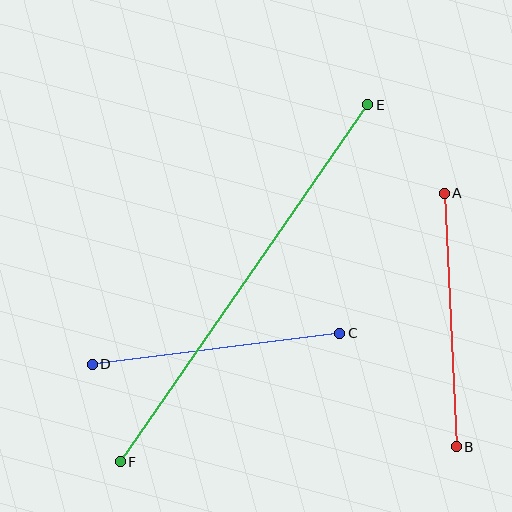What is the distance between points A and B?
The distance is approximately 254 pixels.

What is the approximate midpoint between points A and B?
The midpoint is at approximately (450, 320) pixels.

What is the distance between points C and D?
The distance is approximately 249 pixels.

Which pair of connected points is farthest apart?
Points E and F are farthest apart.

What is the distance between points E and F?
The distance is approximately 435 pixels.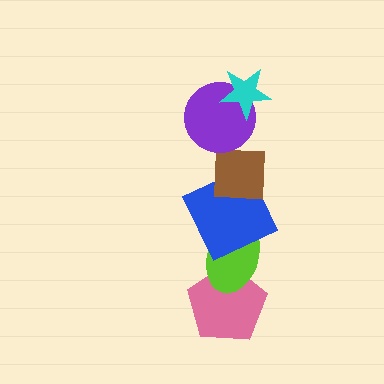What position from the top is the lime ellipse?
The lime ellipse is 5th from the top.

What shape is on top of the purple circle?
The cyan star is on top of the purple circle.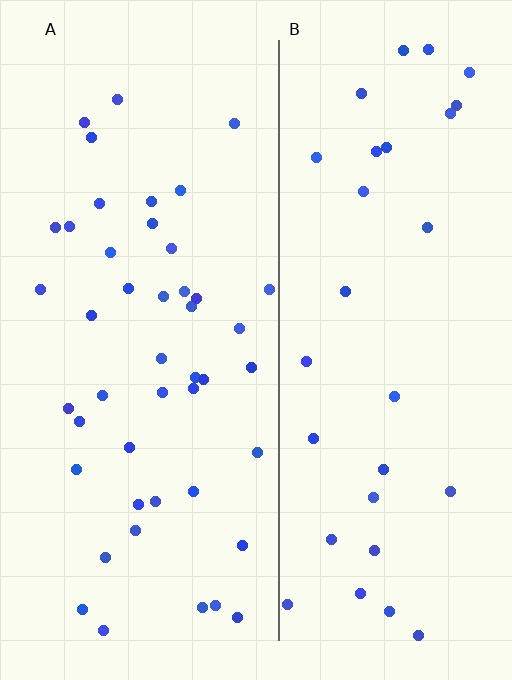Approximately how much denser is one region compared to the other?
Approximately 1.5× — region A over region B.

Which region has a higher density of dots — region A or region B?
A (the left).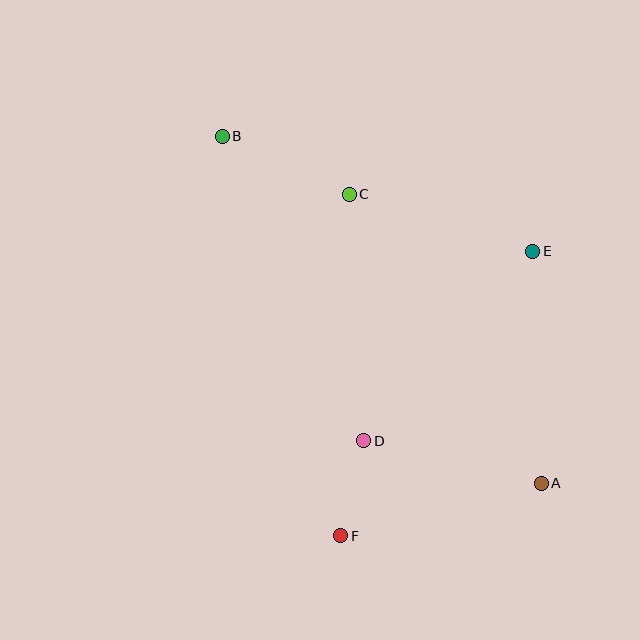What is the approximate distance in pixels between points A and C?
The distance between A and C is approximately 347 pixels.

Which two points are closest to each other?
Points D and F are closest to each other.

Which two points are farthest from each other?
Points A and B are farthest from each other.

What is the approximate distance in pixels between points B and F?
The distance between B and F is approximately 417 pixels.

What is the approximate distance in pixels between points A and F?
The distance between A and F is approximately 207 pixels.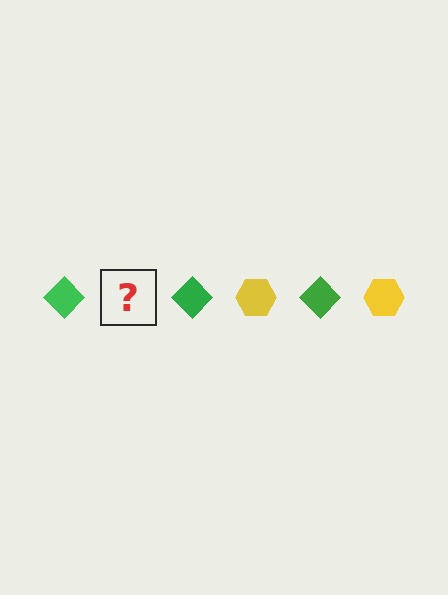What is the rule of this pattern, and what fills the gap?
The rule is that the pattern alternates between green diamond and yellow hexagon. The gap should be filled with a yellow hexagon.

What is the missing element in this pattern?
The missing element is a yellow hexagon.